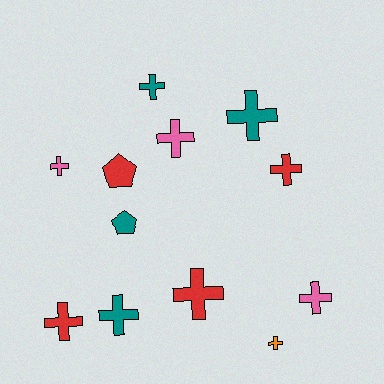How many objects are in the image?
There are 12 objects.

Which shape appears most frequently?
Cross, with 10 objects.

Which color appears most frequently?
Teal, with 4 objects.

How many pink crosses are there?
There are 3 pink crosses.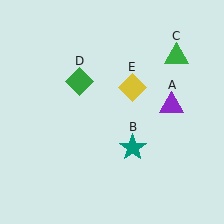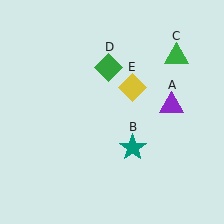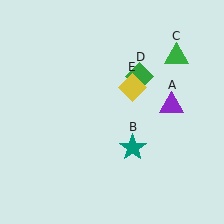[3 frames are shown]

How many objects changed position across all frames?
1 object changed position: green diamond (object D).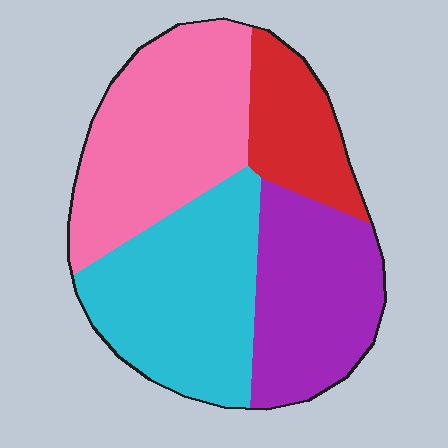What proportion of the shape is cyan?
Cyan takes up about one third (1/3) of the shape.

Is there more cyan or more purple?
Cyan.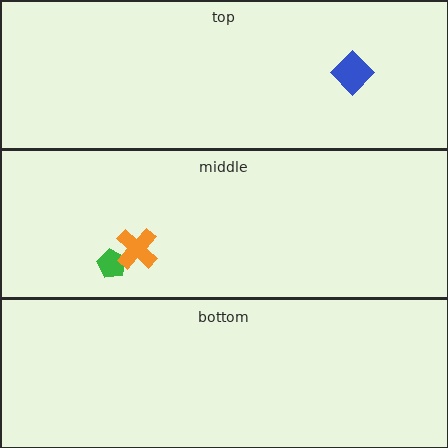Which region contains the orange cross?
The middle region.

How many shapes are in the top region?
1.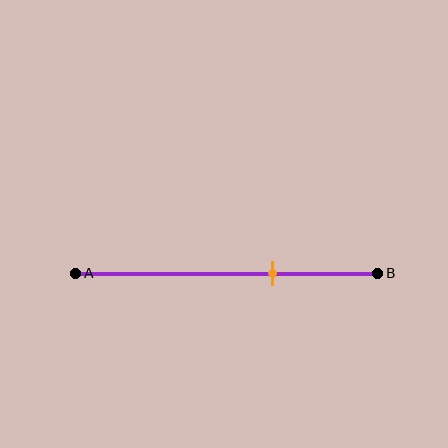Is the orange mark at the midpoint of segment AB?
No, the mark is at about 65% from A, not at the 50% midpoint.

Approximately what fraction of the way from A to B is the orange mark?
The orange mark is approximately 65% of the way from A to B.